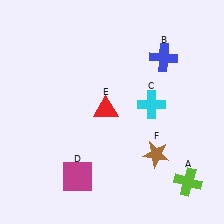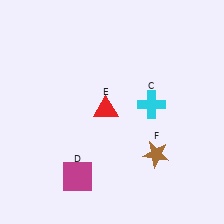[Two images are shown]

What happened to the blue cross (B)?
The blue cross (B) was removed in Image 2. It was in the top-right area of Image 1.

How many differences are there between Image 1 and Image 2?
There are 2 differences between the two images.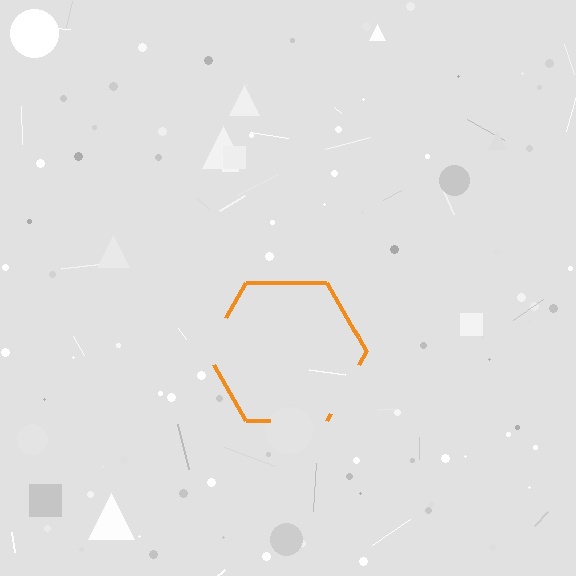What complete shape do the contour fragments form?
The contour fragments form a hexagon.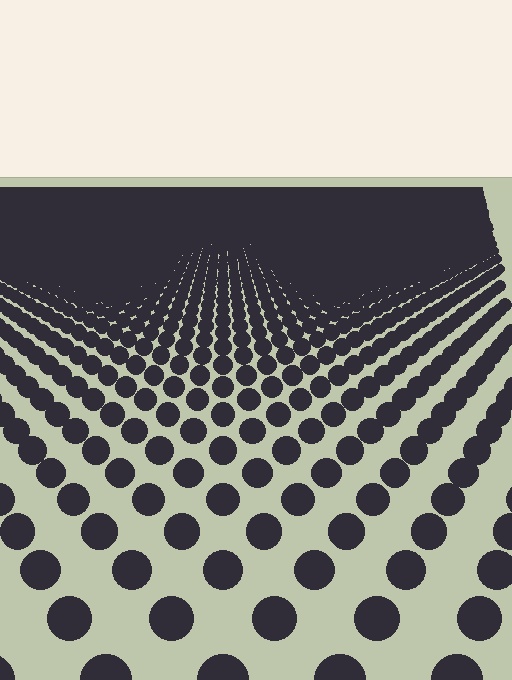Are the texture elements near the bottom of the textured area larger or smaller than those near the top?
Larger. Near the bottom, elements are closer to the viewer and appear at a bigger on-screen size.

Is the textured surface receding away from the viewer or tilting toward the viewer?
The surface is receding away from the viewer. Texture elements get smaller and denser toward the top.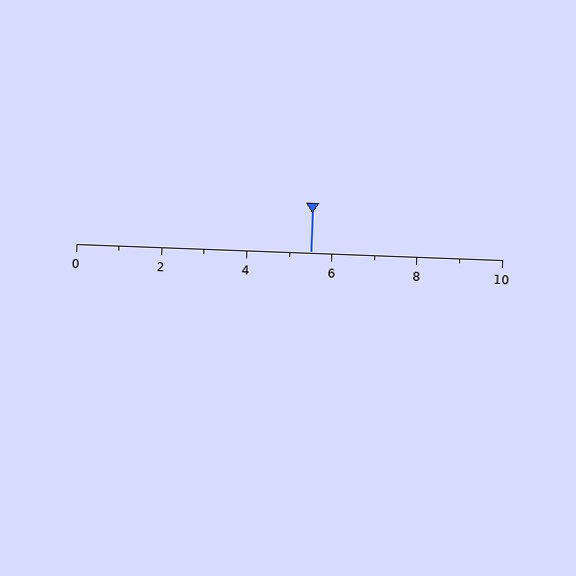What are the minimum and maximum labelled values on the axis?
The axis runs from 0 to 10.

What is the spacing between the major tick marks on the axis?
The major ticks are spaced 2 apart.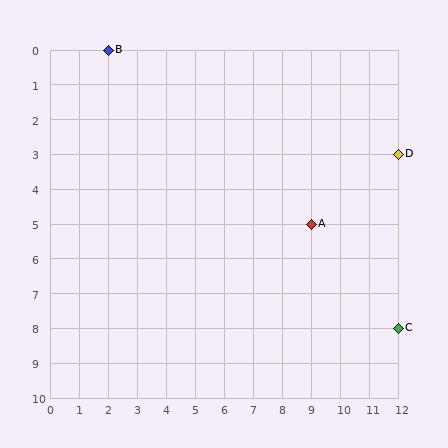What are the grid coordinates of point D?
Point D is at grid coordinates (12, 3).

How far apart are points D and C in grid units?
Points D and C are 5 rows apart.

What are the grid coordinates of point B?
Point B is at grid coordinates (2, 0).